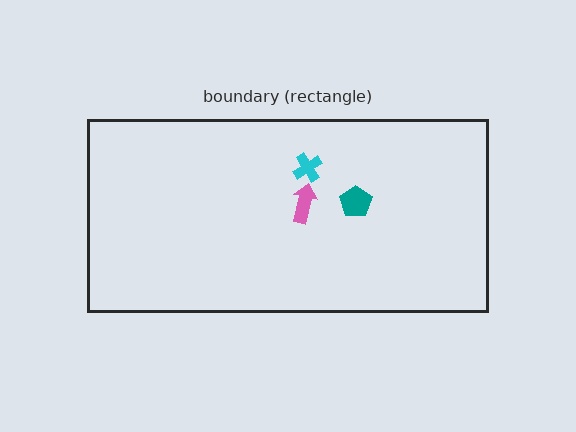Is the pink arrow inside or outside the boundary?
Inside.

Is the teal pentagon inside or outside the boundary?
Inside.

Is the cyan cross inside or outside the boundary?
Inside.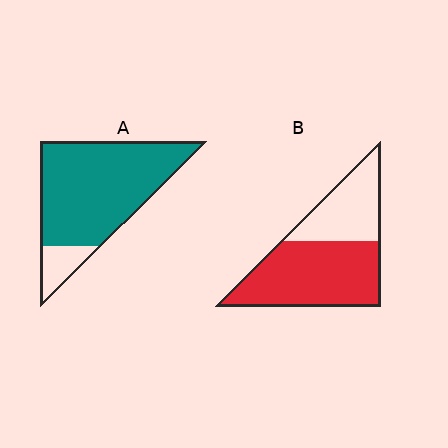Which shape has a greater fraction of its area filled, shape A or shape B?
Shape A.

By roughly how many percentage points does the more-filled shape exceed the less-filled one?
By roughly 25 percentage points (A over B).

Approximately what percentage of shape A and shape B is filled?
A is approximately 85% and B is approximately 65%.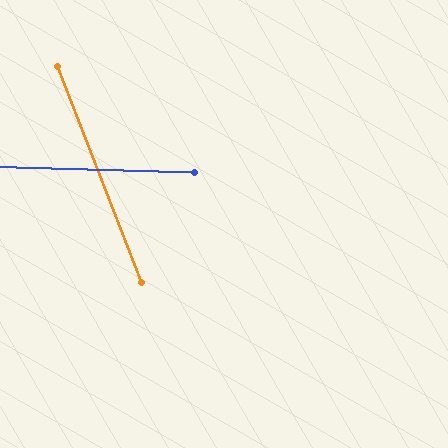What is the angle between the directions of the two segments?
Approximately 67 degrees.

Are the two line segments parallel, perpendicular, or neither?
Neither parallel nor perpendicular — they differ by about 67°.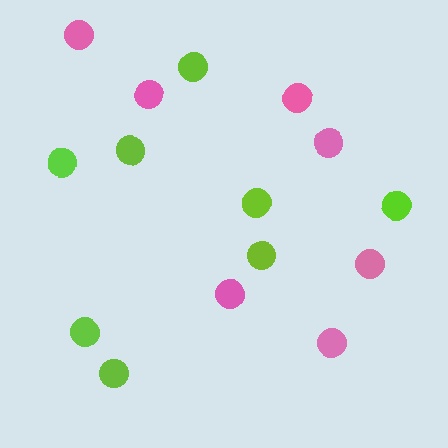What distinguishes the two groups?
There are 2 groups: one group of lime circles (8) and one group of pink circles (7).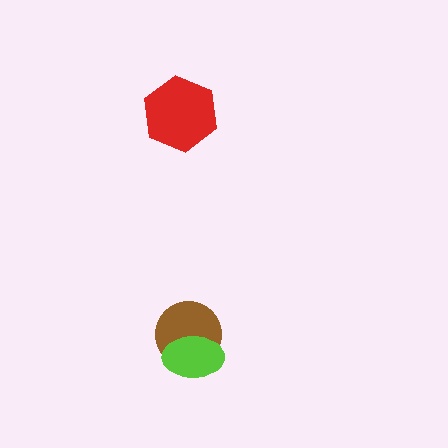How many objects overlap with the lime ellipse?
1 object overlaps with the lime ellipse.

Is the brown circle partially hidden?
Yes, it is partially covered by another shape.